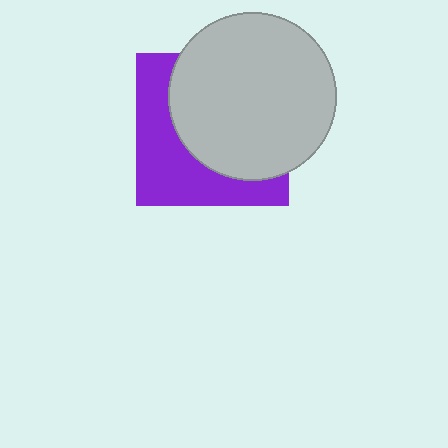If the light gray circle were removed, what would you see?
You would see the complete purple square.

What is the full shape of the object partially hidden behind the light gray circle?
The partially hidden object is a purple square.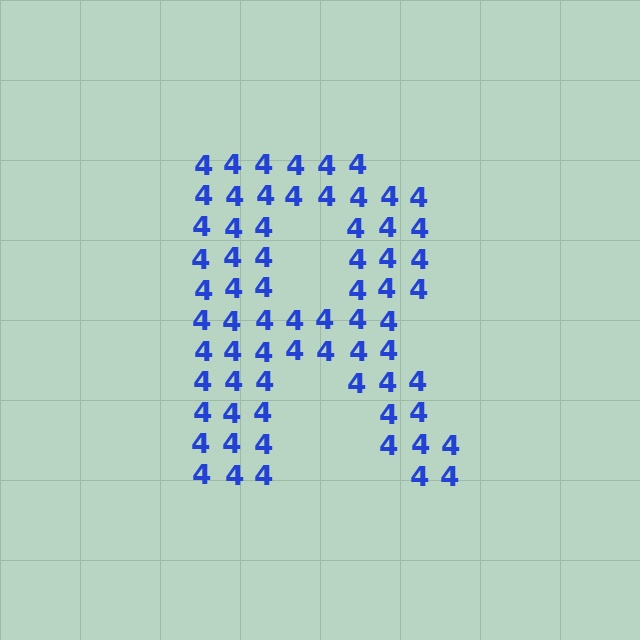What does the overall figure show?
The overall figure shows the letter R.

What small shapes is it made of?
It is made of small digit 4's.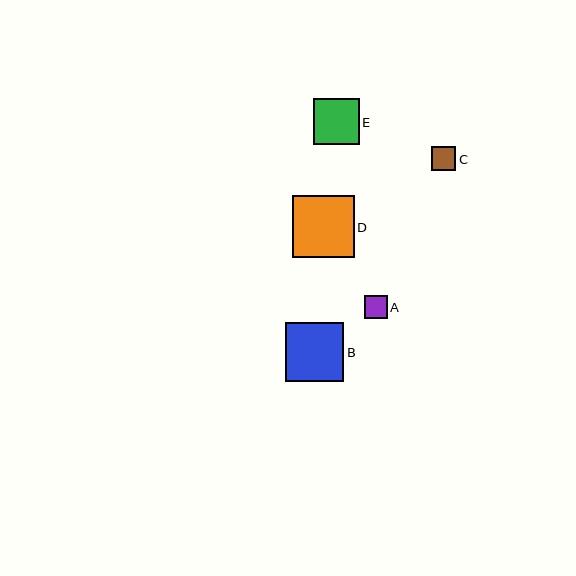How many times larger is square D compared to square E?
Square D is approximately 1.3 times the size of square E.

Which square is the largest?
Square D is the largest with a size of approximately 62 pixels.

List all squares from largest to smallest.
From largest to smallest: D, B, E, C, A.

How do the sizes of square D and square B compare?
Square D and square B are approximately the same size.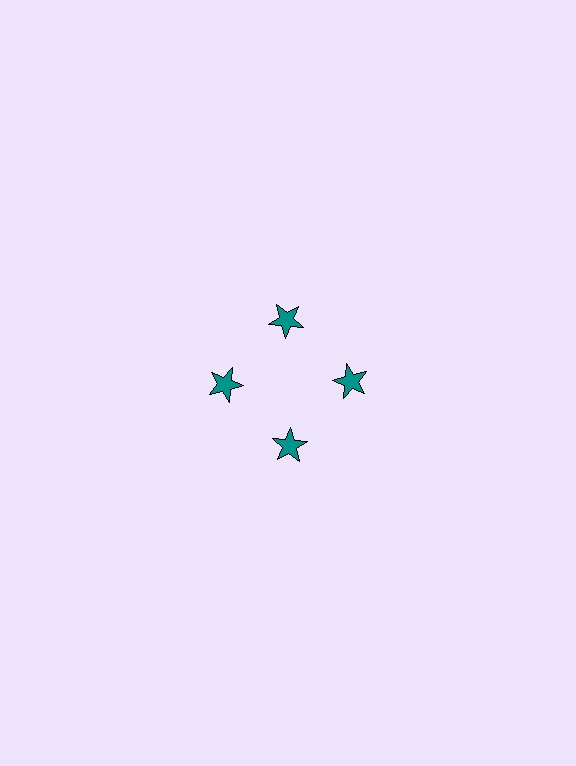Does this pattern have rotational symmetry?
Yes, this pattern has 4-fold rotational symmetry. It looks the same after rotating 90 degrees around the center.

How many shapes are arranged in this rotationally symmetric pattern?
There are 4 shapes, arranged in 4 groups of 1.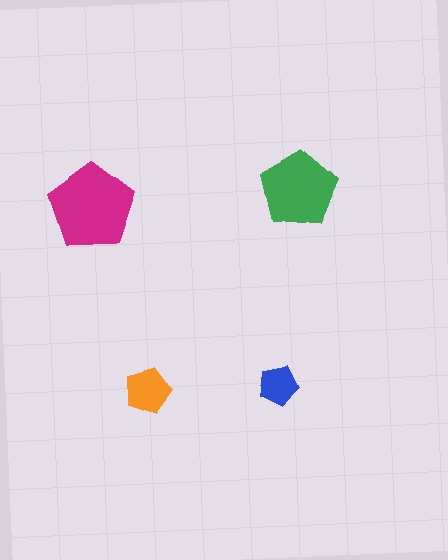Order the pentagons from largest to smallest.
the magenta one, the green one, the orange one, the blue one.